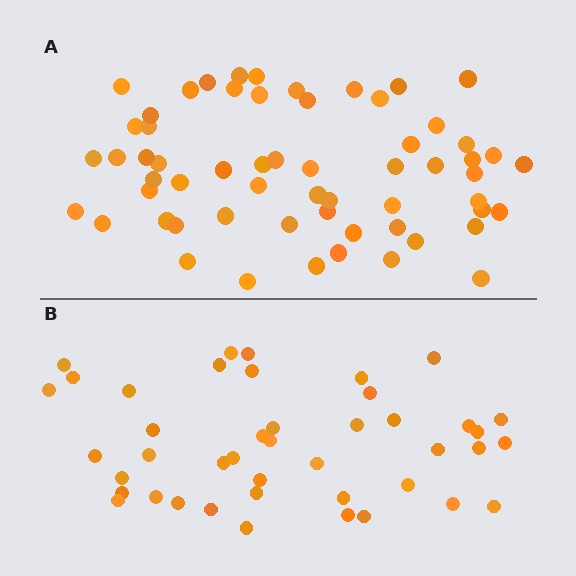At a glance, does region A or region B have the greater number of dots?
Region A (the top region) has more dots.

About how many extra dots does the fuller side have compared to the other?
Region A has approximately 15 more dots than region B.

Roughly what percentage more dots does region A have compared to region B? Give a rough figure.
About 40% more.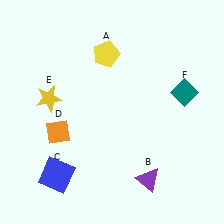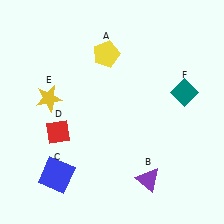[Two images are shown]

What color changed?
The diamond (D) changed from orange in Image 1 to red in Image 2.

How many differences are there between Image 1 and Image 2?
There is 1 difference between the two images.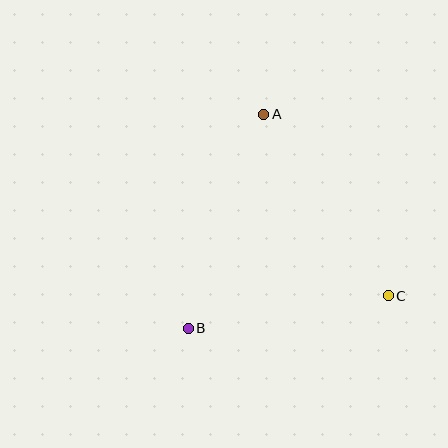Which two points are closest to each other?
Points B and C are closest to each other.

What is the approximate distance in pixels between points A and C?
The distance between A and C is approximately 220 pixels.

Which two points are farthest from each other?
Points A and B are farthest from each other.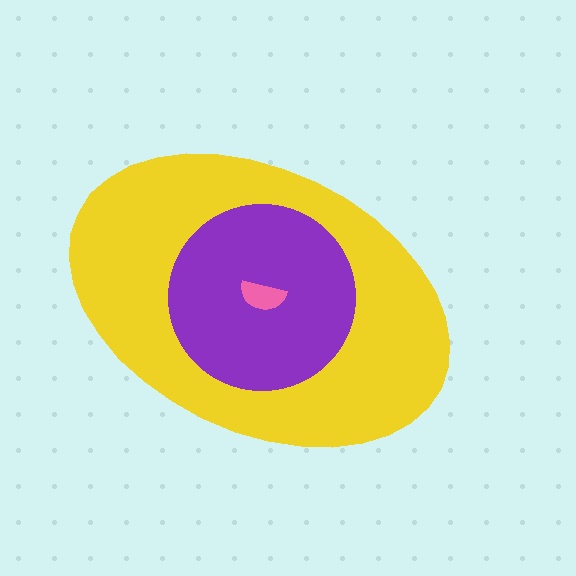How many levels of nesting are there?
3.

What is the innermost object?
The pink semicircle.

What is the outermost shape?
The yellow ellipse.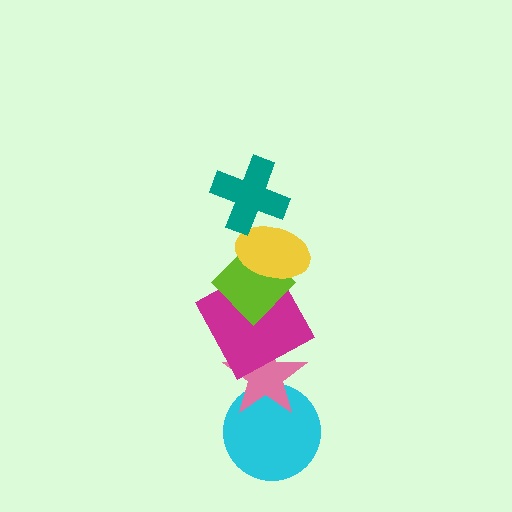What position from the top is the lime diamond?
The lime diamond is 3rd from the top.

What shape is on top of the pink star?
The magenta square is on top of the pink star.